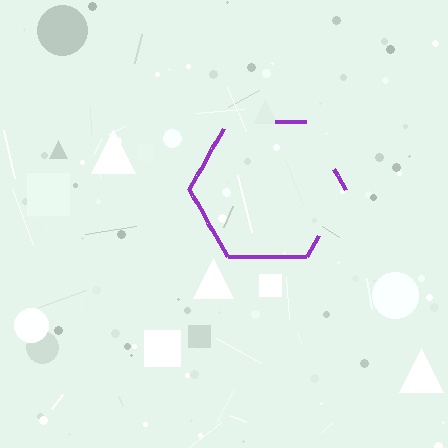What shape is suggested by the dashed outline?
The dashed outline suggests a hexagon.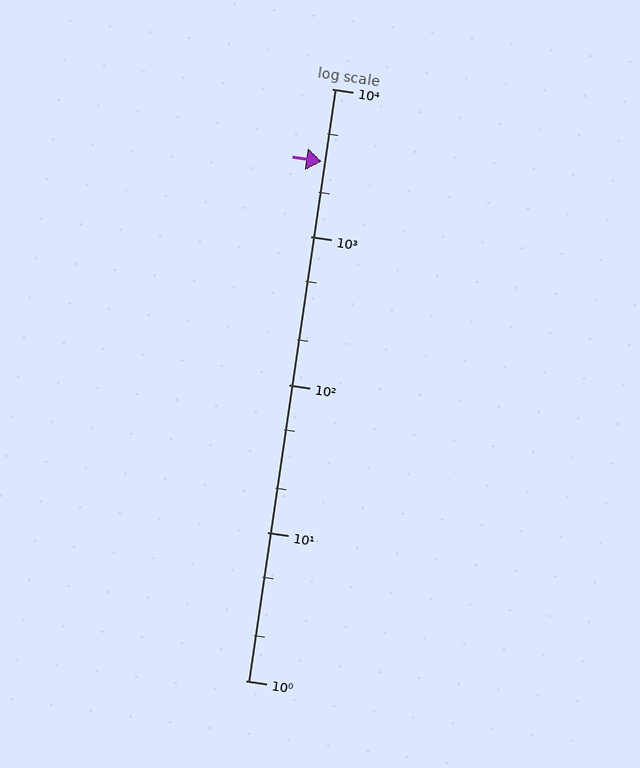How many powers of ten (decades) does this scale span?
The scale spans 4 decades, from 1 to 10000.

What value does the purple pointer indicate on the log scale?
The pointer indicates approximately 3200.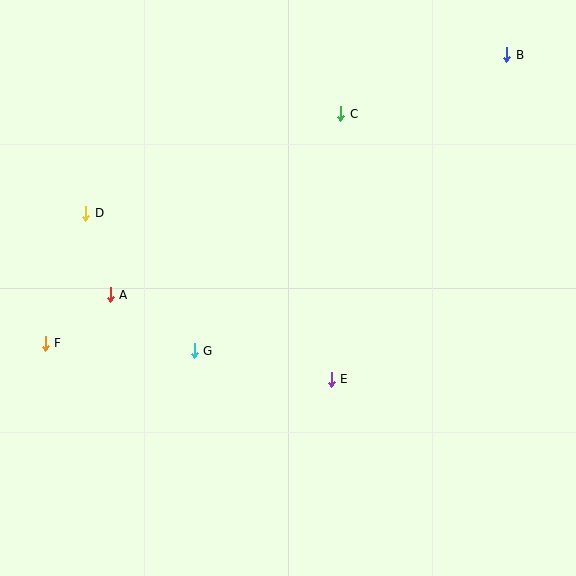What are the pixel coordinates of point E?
Point E is at (331, 379).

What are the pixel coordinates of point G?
Point G is at (194, 351).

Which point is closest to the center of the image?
Point E at (331, 379) is closest to the center.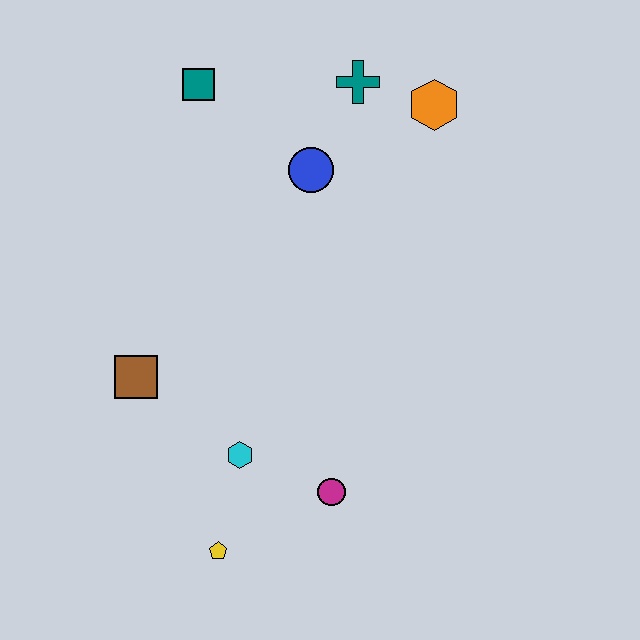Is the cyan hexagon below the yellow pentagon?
No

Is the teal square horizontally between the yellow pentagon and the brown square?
Yes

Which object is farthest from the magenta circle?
The teal square is farthest from the magenta circle.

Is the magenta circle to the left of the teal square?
No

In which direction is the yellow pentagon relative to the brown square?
The yellow pentagon is below the brown square.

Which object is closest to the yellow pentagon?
The cyan hexagon is closest to the yellow pentagon.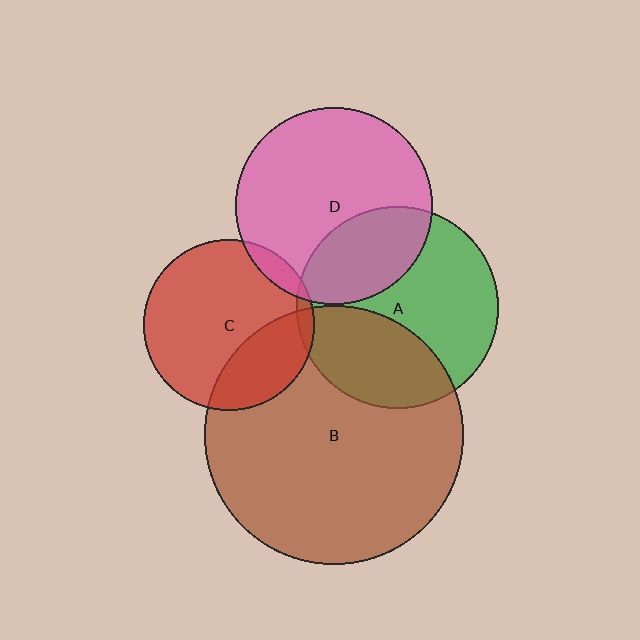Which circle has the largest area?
Circle B (brown).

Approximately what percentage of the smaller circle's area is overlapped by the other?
Approximately 30%.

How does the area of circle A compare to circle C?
Approximately 1.4 times.